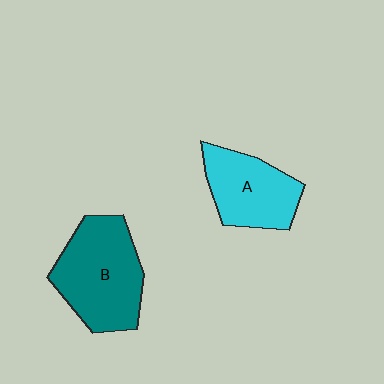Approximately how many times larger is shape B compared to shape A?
Approximately 1.3 times.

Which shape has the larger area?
Shape B (teal).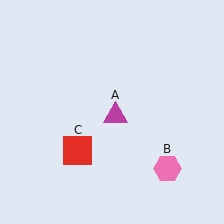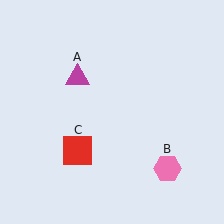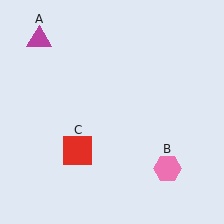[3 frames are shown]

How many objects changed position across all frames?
1 object changed position: magenta triangle (object A).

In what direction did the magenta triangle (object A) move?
The magenta triangle (object A) moved up and to the left.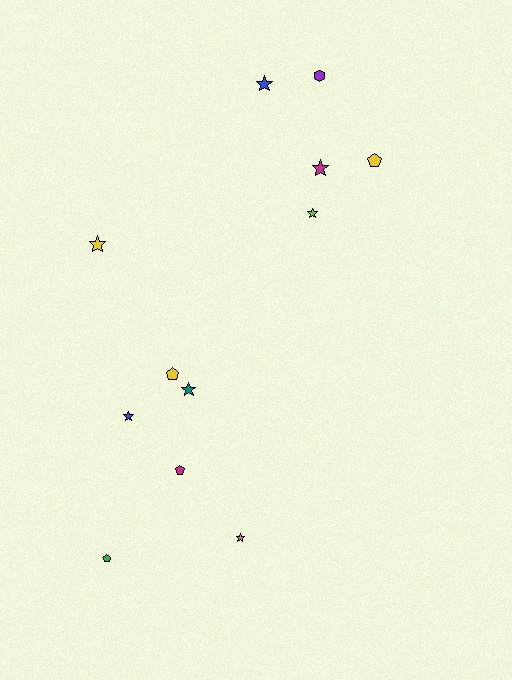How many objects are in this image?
There are 12 objects.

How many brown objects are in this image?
There are no brown objects.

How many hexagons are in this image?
There is 1 hexagon.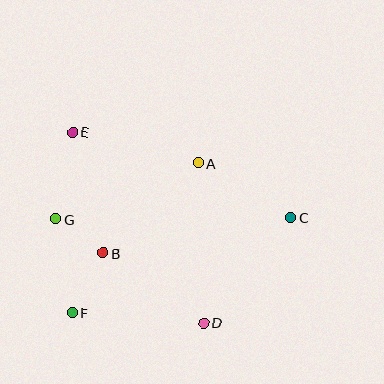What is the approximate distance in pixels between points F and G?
The distance between F and G is approximately 96 pixels.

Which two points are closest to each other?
Points B and G are closest to each other.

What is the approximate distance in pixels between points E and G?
The distance between E and G is approximately 88 pixels.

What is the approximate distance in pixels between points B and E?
The distance between B and E is approximately 125 pixels.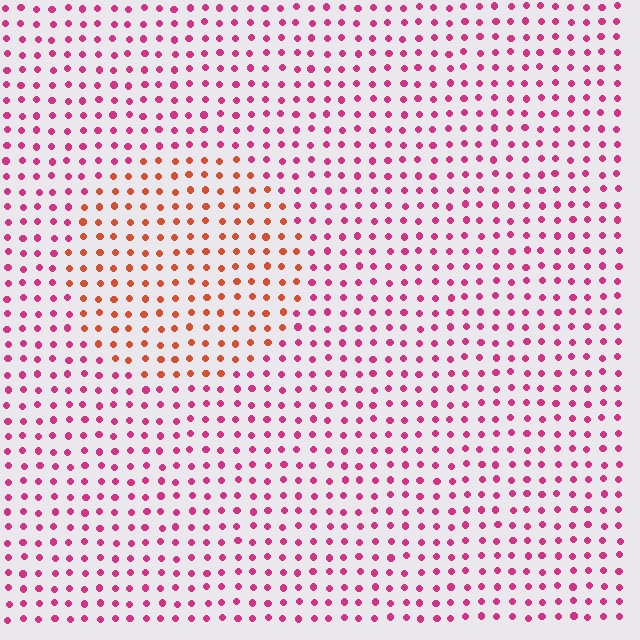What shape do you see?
I see a circle.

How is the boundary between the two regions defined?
The boundary is defined purely by a slight shift in hue (about 43 degrees). Spacing, size, and orientation are identical on both sides.